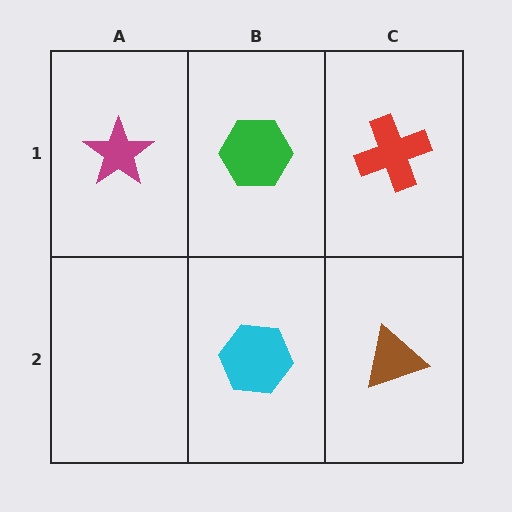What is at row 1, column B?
A green hexagon.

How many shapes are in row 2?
2 shapes.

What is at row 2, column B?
A cyan hexagon.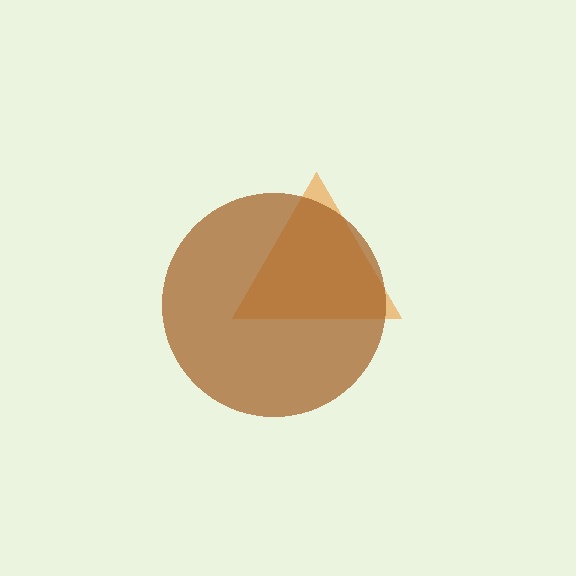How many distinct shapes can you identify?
There are 2 distinct shapes: an orange triangle, a brown circle.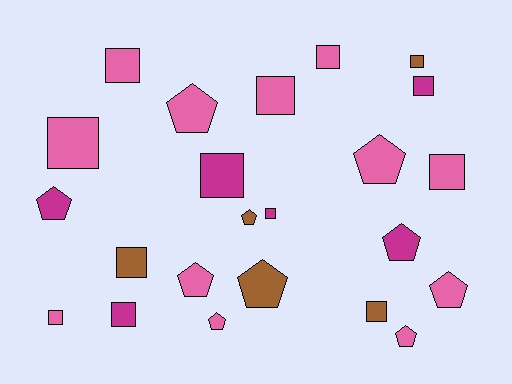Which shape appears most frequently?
Square, with 13 objects.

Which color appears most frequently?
Pink, with 12 objects.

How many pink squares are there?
There are 6 pink squares.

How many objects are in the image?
There are 23 objects.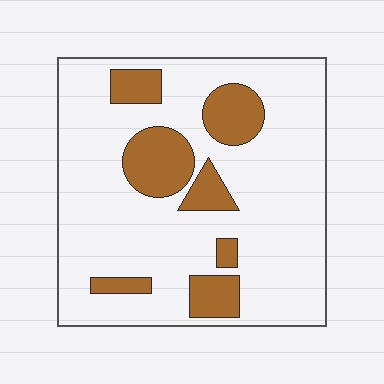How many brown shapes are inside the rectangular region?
7.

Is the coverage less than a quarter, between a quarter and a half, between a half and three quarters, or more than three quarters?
Less than a quarter.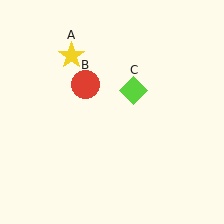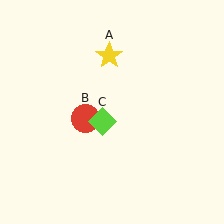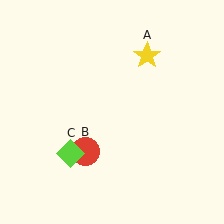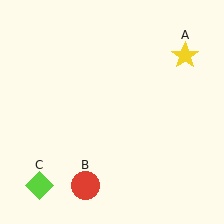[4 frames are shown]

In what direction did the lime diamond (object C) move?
The lime diamond (object C) moved down and to the left.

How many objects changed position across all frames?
3 objects changed position: yellow star (object A), red circle (object B), lime diamond (object C).